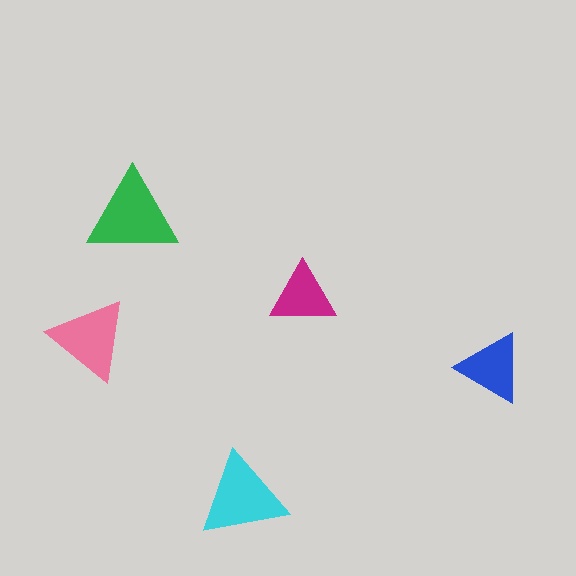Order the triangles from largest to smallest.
the green one, the cyan one, the pink one, the blue one, the magenta one.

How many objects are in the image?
There are 5 objects in the image.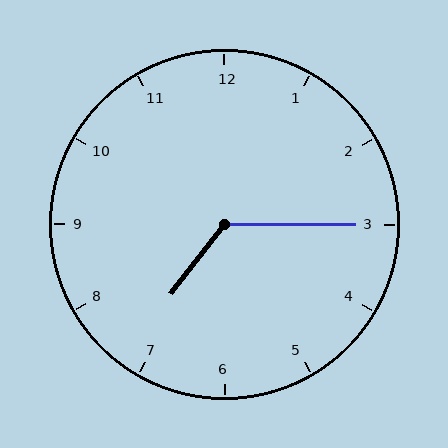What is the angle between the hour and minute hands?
Approximately 128 degrees.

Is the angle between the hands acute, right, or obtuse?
It is obtuse.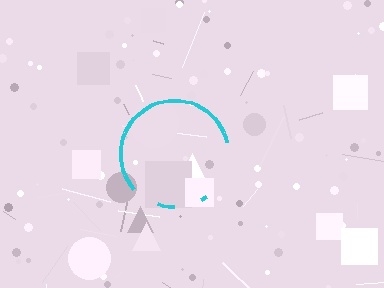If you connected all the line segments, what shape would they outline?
They would outline a circle.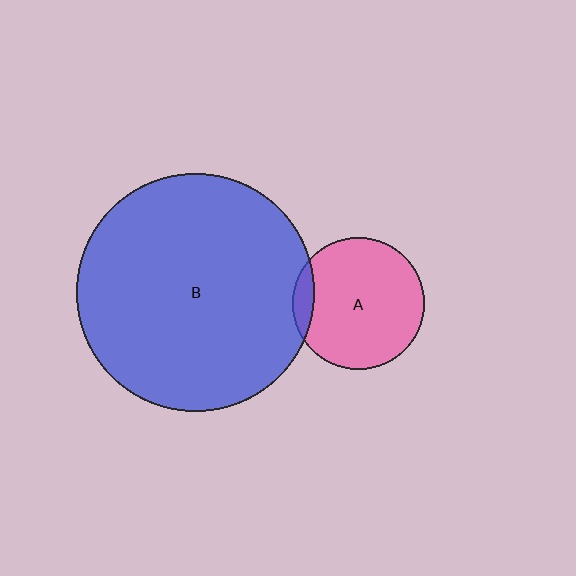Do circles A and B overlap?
Yes.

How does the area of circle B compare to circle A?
Approximately 3.2 times.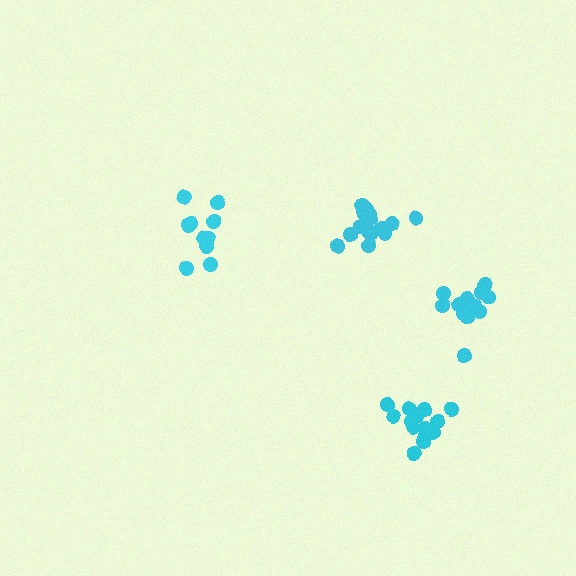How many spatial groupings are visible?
There are 4 spatial groupings.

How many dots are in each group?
Group 1: 16 dots, Group 2: 11 dots, Group 3: 15 dots, Group 4: 15 dots (57 total).